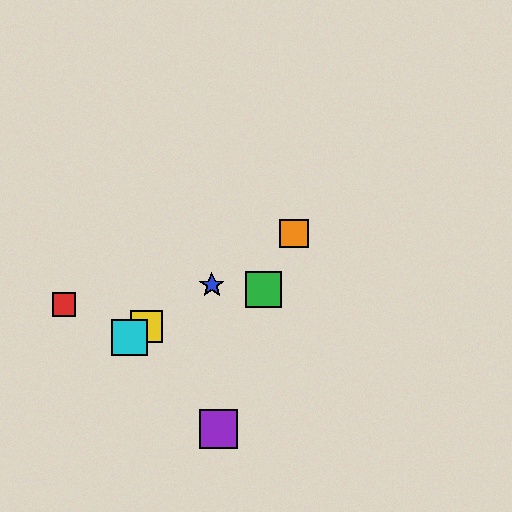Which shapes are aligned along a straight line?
The blue star, the yellow square, the orange square, the cyan square are aligned along a straight line.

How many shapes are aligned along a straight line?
4 shapes (the blue star, the yellow square, the orange square, the cyan square) are aligned along a straight line.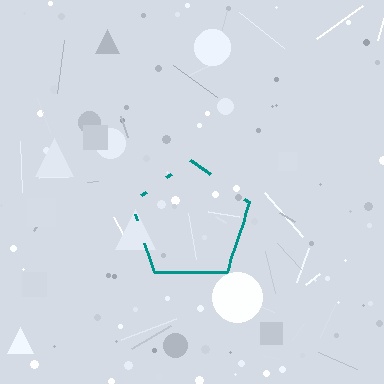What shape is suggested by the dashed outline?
The dashed outline suggests a pentagon.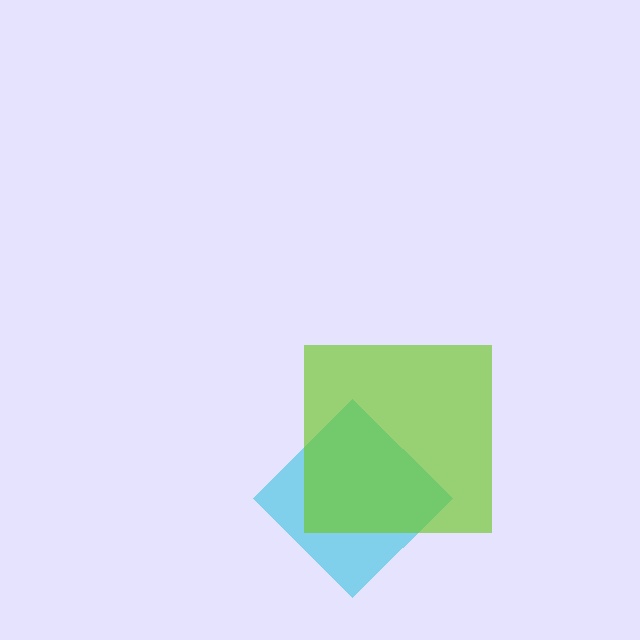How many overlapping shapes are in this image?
There are 2 overlapping shapes in the image.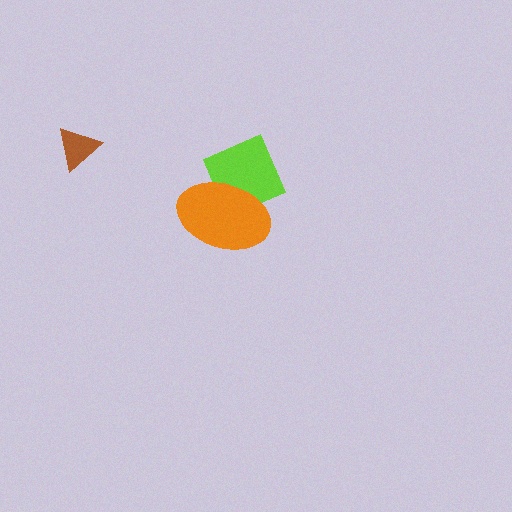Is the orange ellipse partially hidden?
No, no other shape covers it.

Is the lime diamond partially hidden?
Yes, it is partially covered by another shape.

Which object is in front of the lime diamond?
The orange ellipse is in front of the lime diamond.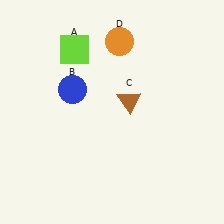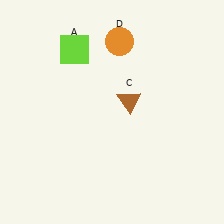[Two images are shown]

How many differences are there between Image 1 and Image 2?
There is 1 difference between the two images.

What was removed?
The blue circle (B) was removed in Image 2.